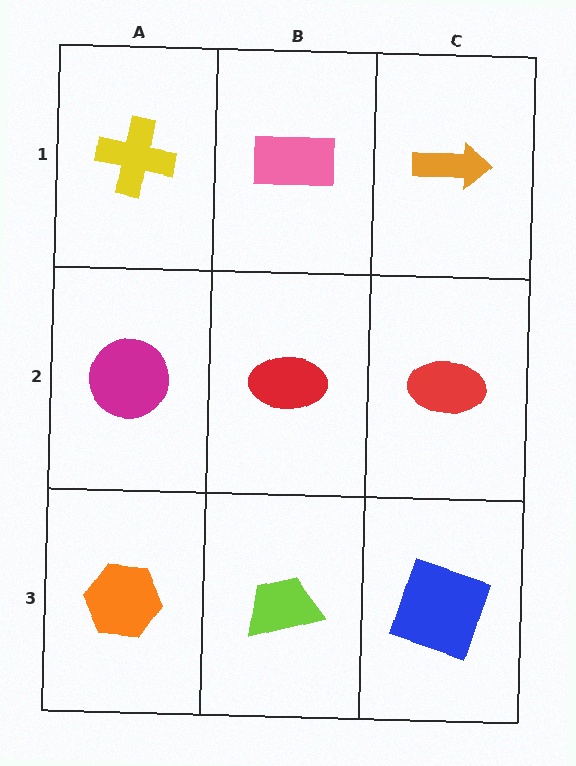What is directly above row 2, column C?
An orange arrow.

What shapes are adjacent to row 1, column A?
A magenta circle (row 2, column A), a pink rectangle (row 1, column B).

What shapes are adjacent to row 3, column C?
A red ellipse (row 2, column C), a lime trapezoid (row 3, column B).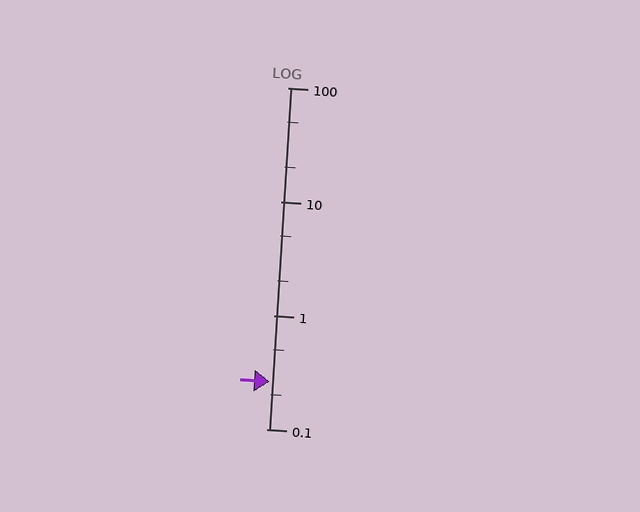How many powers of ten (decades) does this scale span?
The scale spans 3 decades, from 0.1 to 100.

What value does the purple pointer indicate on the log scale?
The pointer indicates approximately 0.26.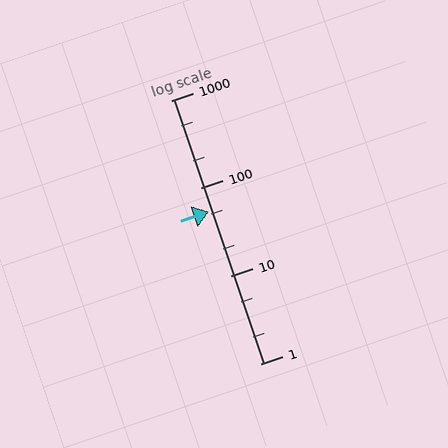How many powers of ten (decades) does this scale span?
The scale spans 3 decades, from 1 to 1000.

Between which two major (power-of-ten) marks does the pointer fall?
The pointer is between 10 and 100.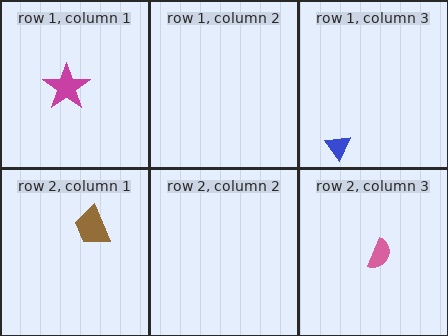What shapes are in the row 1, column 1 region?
The magenta star.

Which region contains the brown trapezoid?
The row 2, column 1 region.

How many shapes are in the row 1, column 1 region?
1.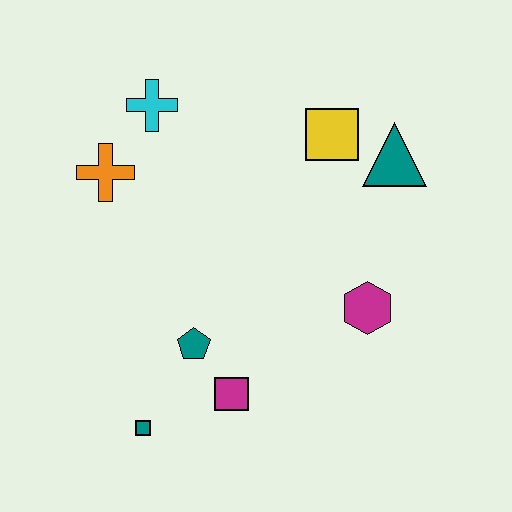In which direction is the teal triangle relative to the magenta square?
The teal triangle is above the magenta square.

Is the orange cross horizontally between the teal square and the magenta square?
No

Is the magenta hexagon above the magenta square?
Yes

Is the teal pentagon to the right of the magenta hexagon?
No